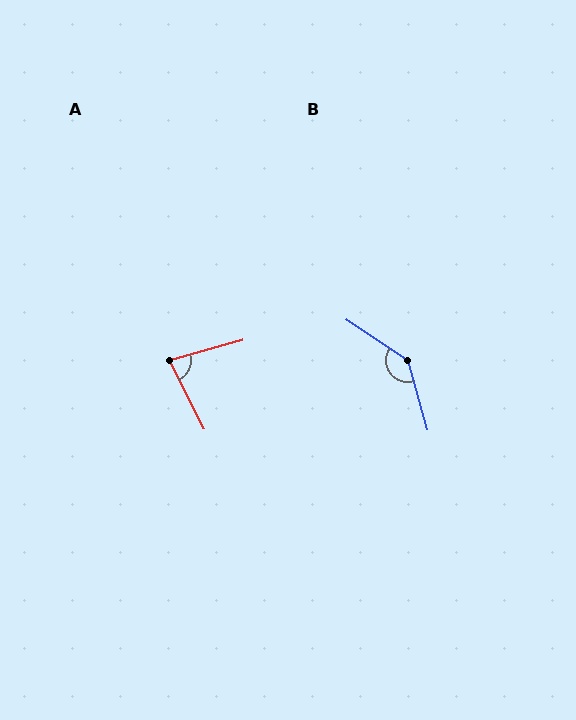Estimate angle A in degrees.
Approximately 79 degrees.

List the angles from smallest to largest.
A (79°), B (140°).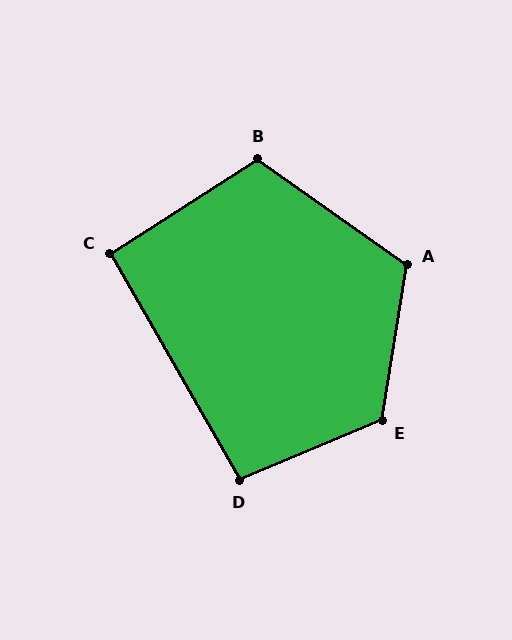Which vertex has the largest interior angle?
E, at approximately 122 degrees.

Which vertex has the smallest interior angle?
C, at approximately 93 degrees.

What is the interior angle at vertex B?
Approximately 112 degrees (obtuse).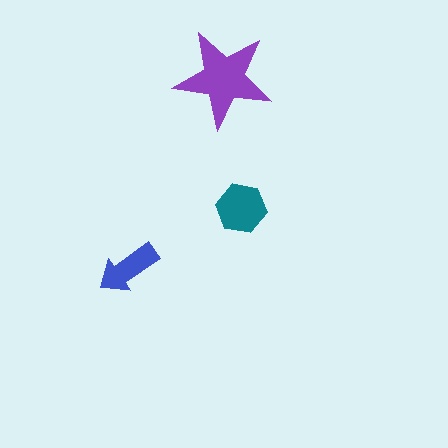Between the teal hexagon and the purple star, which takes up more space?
The purple star.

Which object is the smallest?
The blue arrow.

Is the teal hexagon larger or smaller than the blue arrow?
Larger.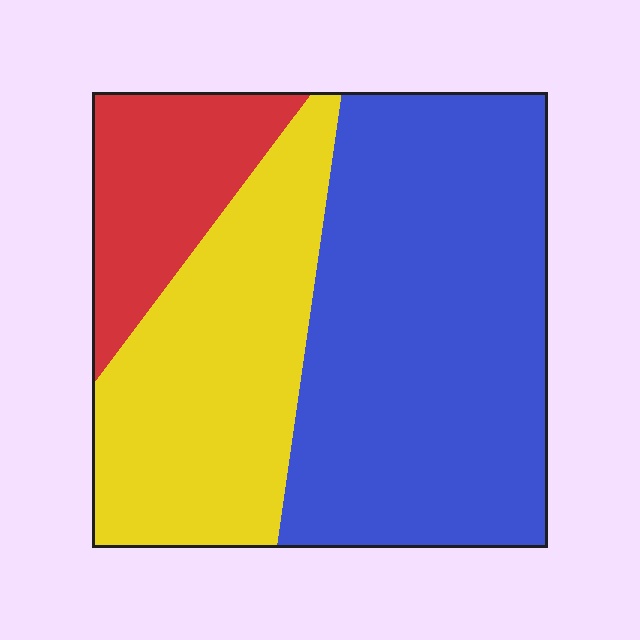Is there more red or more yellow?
Yellow.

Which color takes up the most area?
Blue, at roughly 50%.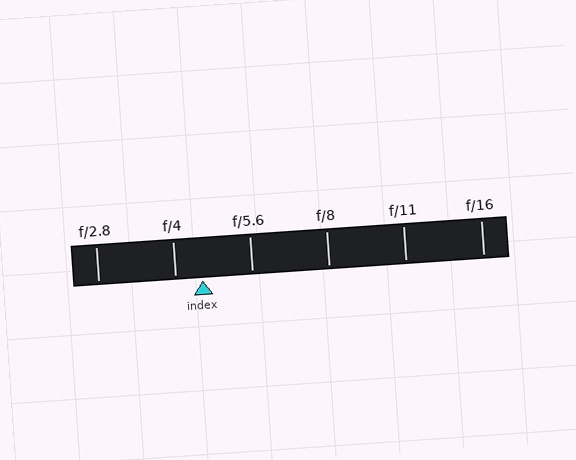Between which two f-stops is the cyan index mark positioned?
The index mark is between f/4 and f/5.6.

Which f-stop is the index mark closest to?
The index mark is closest to f/4.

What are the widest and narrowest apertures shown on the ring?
The widest aperture shown is f/2.8 and the narrowest is f/16.